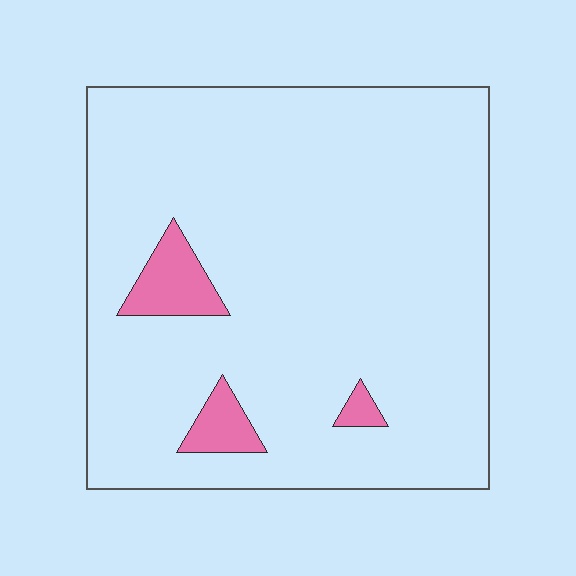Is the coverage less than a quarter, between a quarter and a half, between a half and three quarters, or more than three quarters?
Less than a quarter.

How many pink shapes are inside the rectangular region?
3.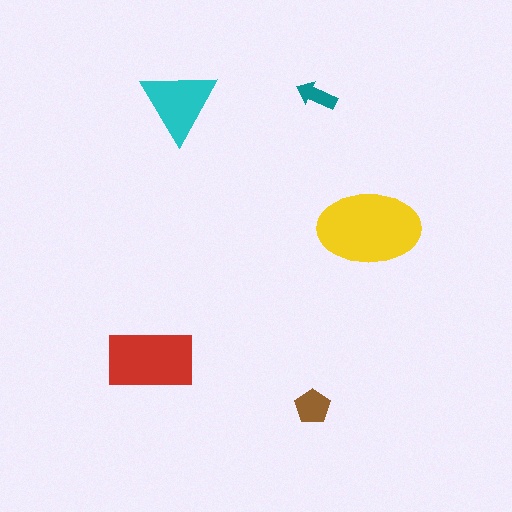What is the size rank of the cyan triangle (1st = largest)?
3rd.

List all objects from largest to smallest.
The yellow ellipse, the red rectangle, the cyan triangle, the brown pentagon, the teal arrow.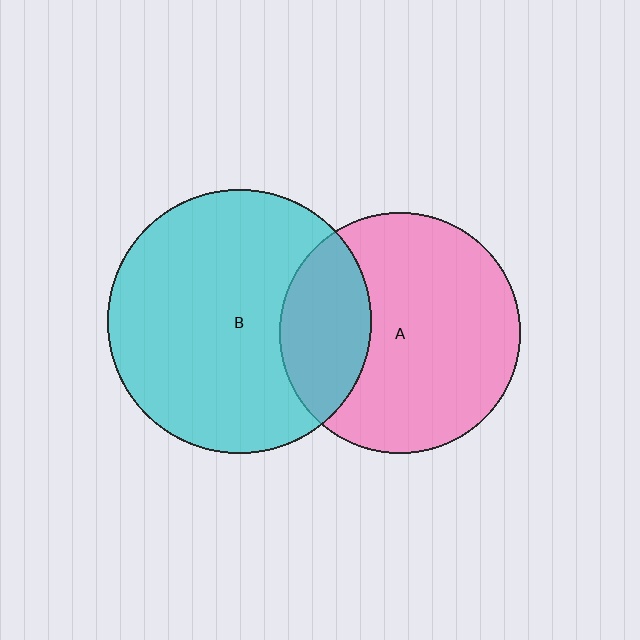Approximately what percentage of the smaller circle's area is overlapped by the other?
Approximately 25%.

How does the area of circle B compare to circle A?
Approximately 1.2 times.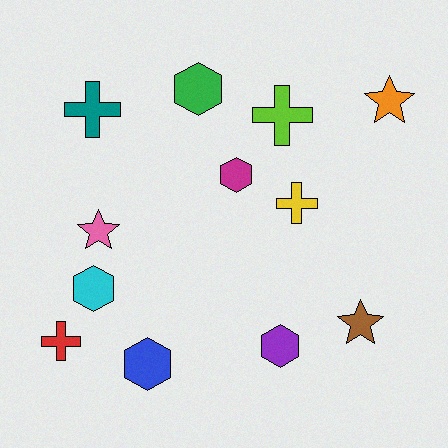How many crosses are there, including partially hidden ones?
There are 4 crosses.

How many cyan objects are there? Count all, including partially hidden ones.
There is 1 cyan object.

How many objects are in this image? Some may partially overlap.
There are 12 objects.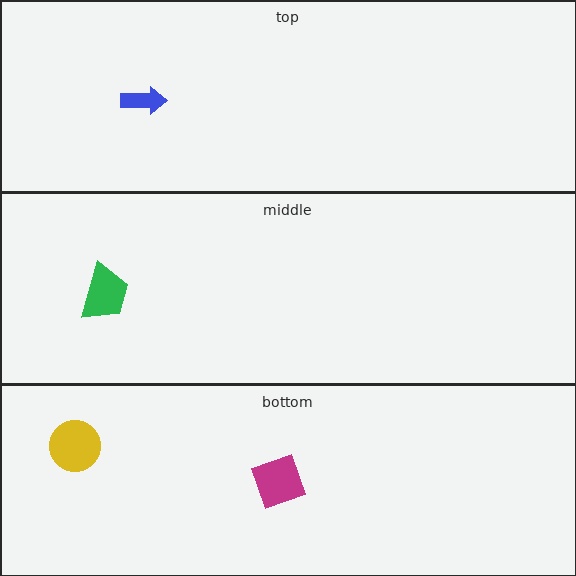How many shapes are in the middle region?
1.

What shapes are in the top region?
The blue arrow.